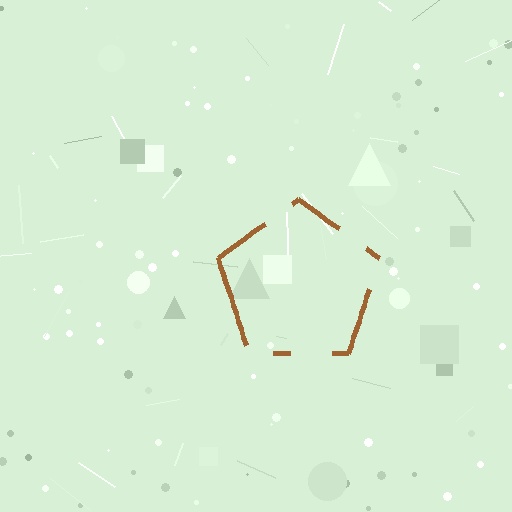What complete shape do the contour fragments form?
The contour fragments form a pentagon.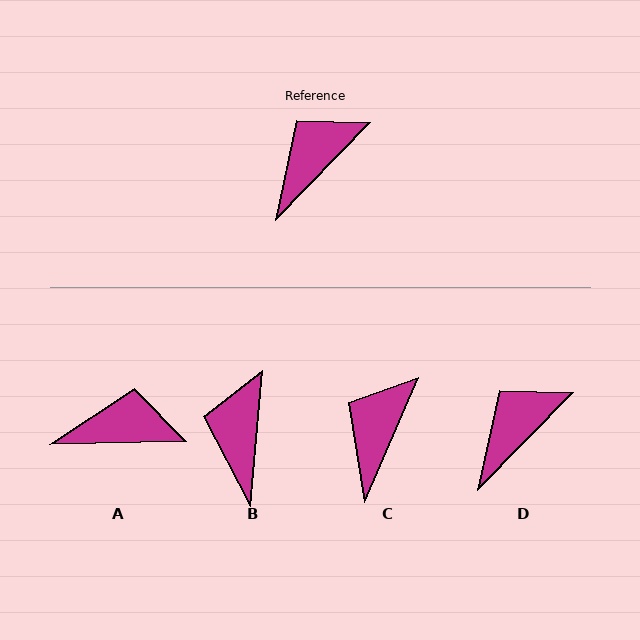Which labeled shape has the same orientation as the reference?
D.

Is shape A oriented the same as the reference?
No, it is off by about 44 degrees.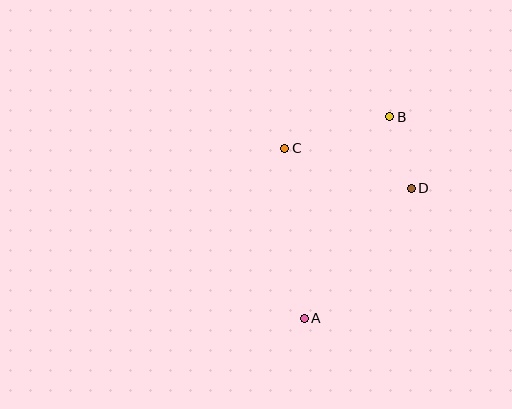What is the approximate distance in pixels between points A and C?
The distance between A and C is approximately 171 pixels.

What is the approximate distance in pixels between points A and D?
The distance between A and D is approximately 168 pixels.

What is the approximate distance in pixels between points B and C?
The distance between B and C is approximately 110 pixels.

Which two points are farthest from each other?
Points A and B are farthest from each other.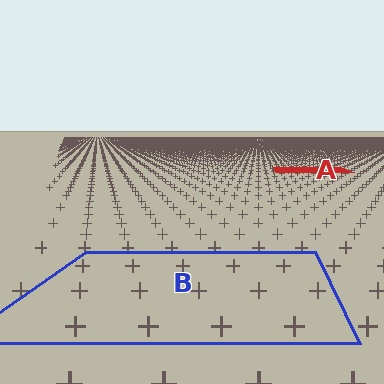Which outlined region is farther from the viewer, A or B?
Region A is farther from the viewer — the texture elements inside it appear smaller and more densely packed.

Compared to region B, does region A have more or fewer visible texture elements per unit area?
Region A has more texture elements per unit area — they are packed more densely because it is farther away.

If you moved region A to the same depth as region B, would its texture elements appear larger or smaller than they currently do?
They would appear larger. At a closer depth, the same texture elements are projected at a bigger on-screen size.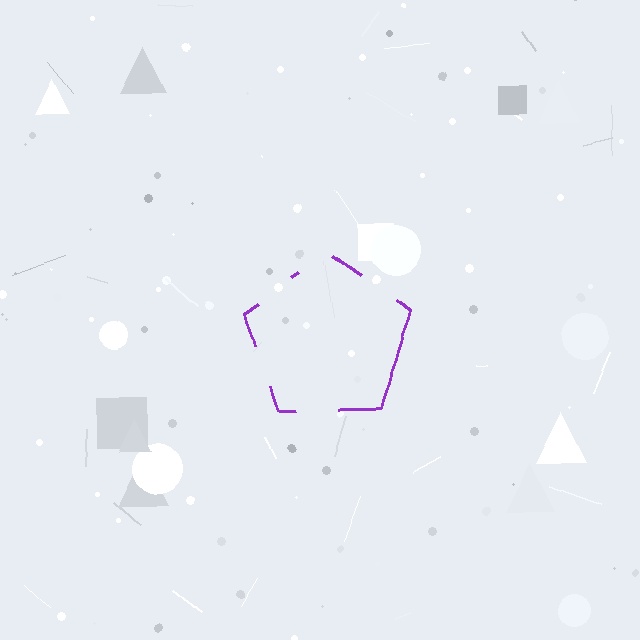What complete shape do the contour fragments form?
The contour fragments form a pentagon.